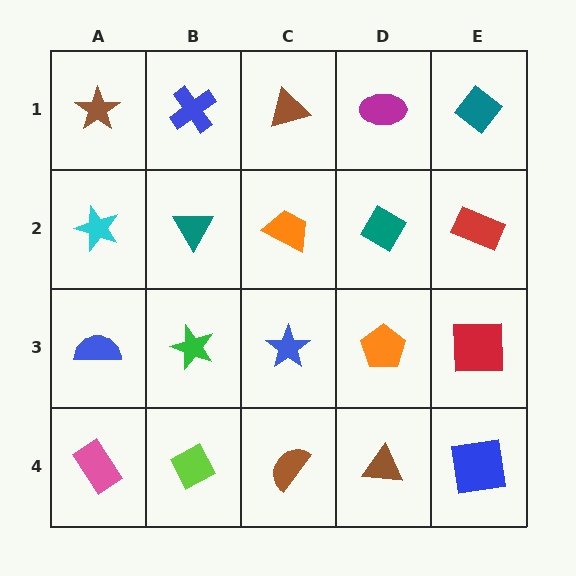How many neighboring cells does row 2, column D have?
4.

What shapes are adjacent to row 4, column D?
An orange pentagon (row 3, column D), a brown semicircle (row 4, column C), a blue square (row 4, column E).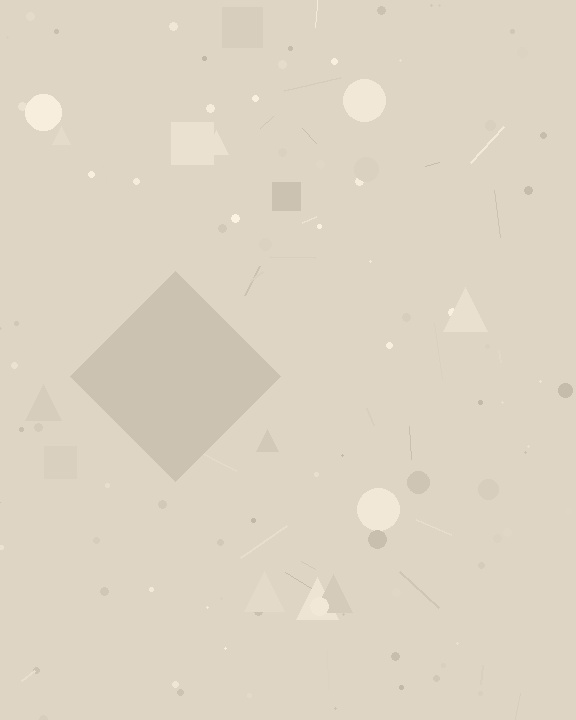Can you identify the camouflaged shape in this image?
The camouflaged shape is a diamond.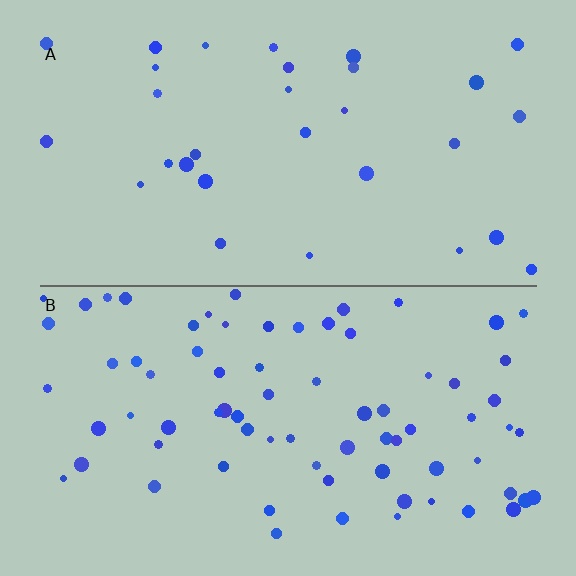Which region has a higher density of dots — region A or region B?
B (the bottom).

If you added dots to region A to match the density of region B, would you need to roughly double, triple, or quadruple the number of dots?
Approximately double.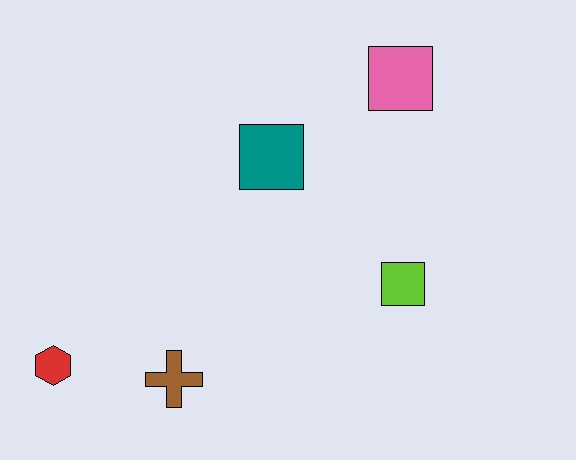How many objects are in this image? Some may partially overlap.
There are 5 objects.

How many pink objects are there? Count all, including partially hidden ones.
There is 1 pink object.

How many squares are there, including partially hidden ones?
There are 3 squares.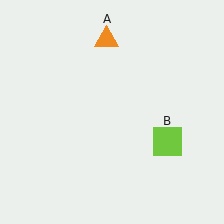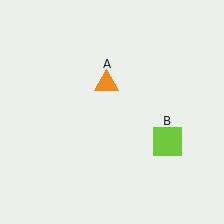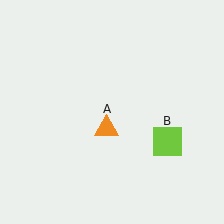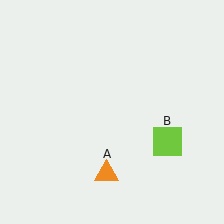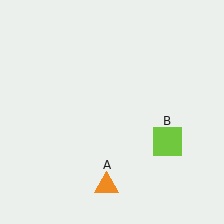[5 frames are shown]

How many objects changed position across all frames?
1 object changed position: orange triangle (object A).